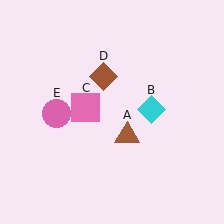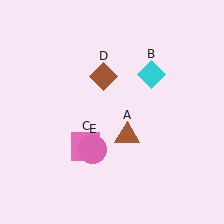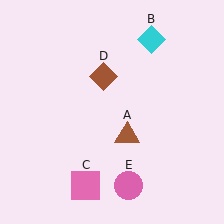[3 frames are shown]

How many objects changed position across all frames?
3 objects changed position: cyan diamond (object B), pink square (object C), pink circle (object E).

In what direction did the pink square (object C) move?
The pink square (object C) moved down.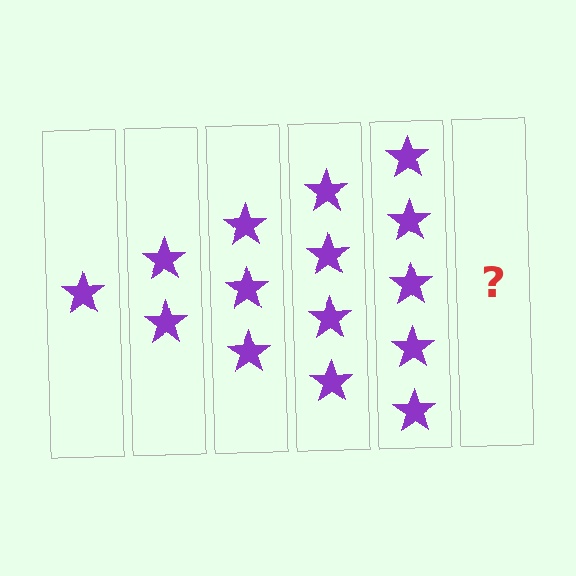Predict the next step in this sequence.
The next step is 6 stars.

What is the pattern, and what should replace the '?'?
The pattern is that each step adds one more star. The '?' should be 6 stars.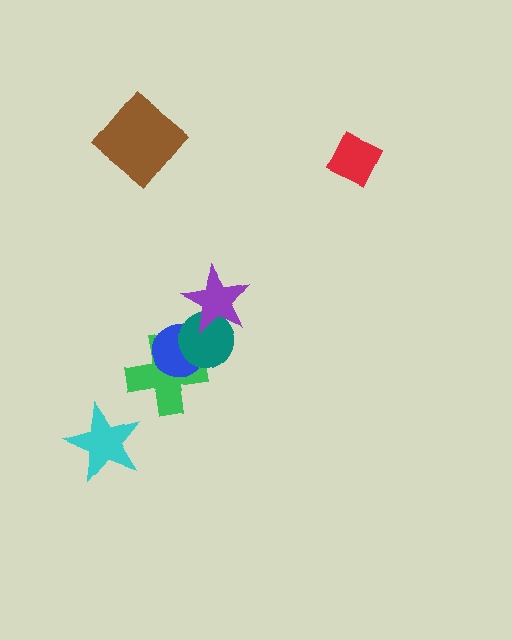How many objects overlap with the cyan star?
0 objects overlap with the cyan star.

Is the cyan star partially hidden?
No, no other shape covers it.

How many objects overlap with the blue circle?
2 objects overlap with the blue circle.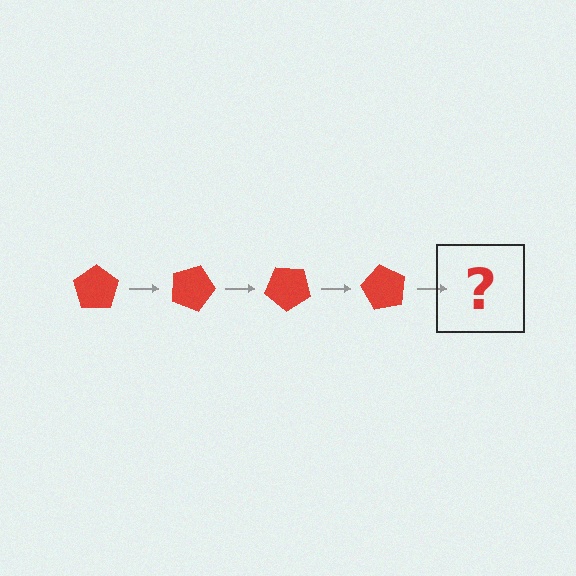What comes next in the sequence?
The next element should be a red pentagon rotated 80 degrees.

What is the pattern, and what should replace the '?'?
The pattern is that the pentagon rotates 20 degrees each step. The '?' should be a red pentagon rotated 80 degrees.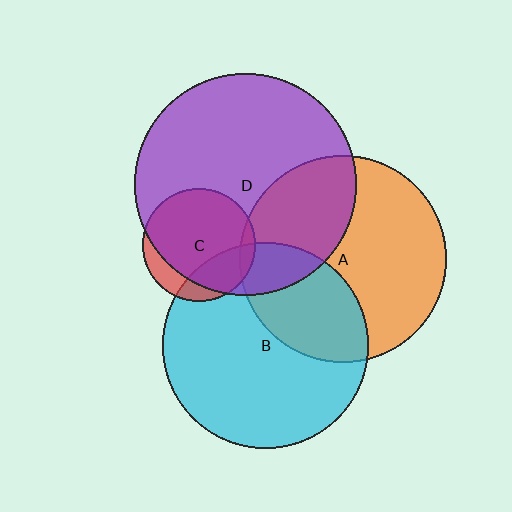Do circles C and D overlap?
Yes.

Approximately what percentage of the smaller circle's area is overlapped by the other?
Approximately 85%.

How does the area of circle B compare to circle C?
Approximately 3.3 times.